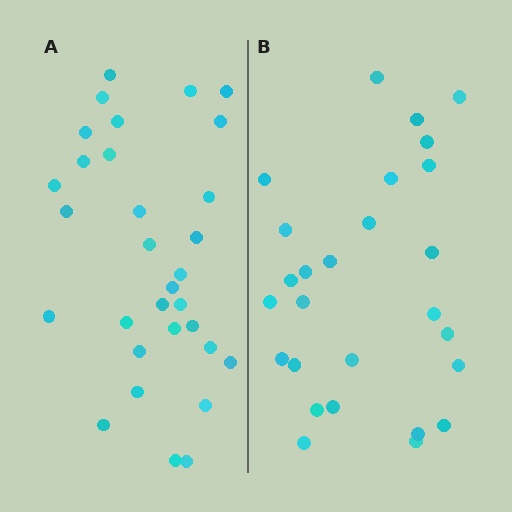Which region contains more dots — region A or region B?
Region A (the left region) has more dots.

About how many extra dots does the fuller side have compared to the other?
Region A has about 4 more dots than region B.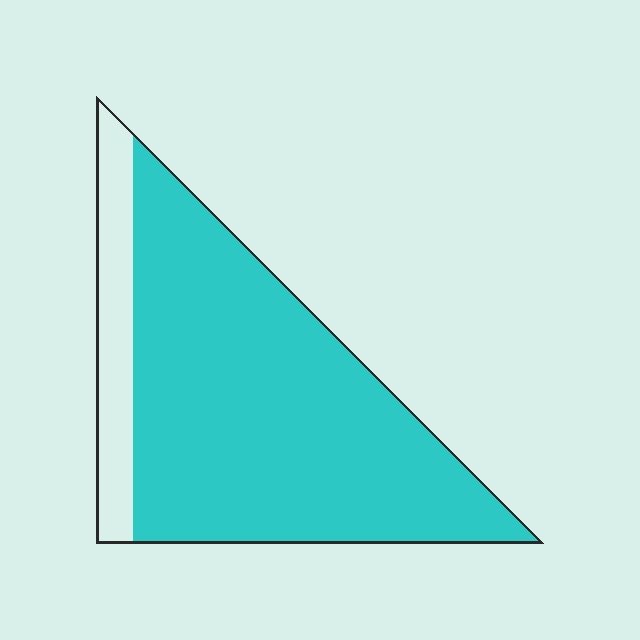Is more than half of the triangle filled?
Yes.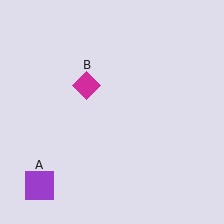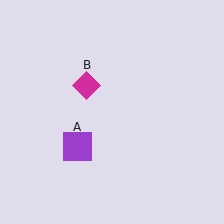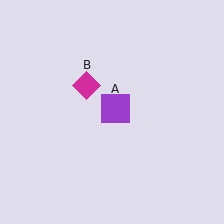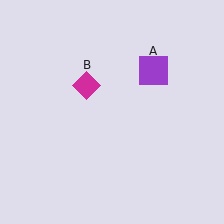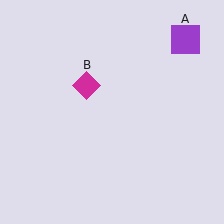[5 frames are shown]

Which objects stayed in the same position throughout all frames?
Magenta diamond (object B) remained stationary.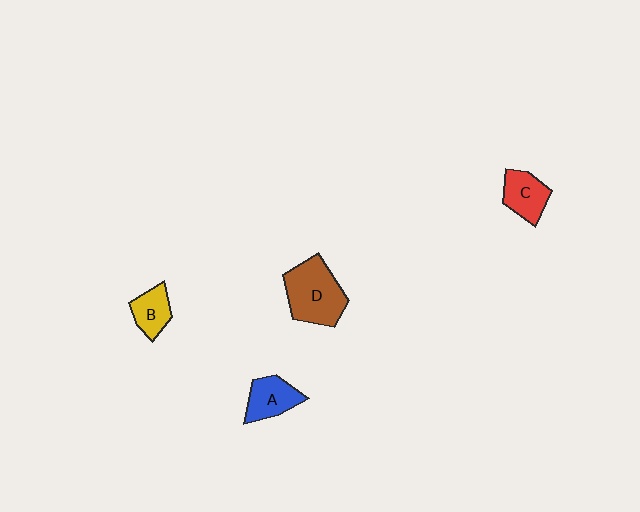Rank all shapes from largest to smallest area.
From largest to smallest: D (brown), A (blue), C (red), B (yellow).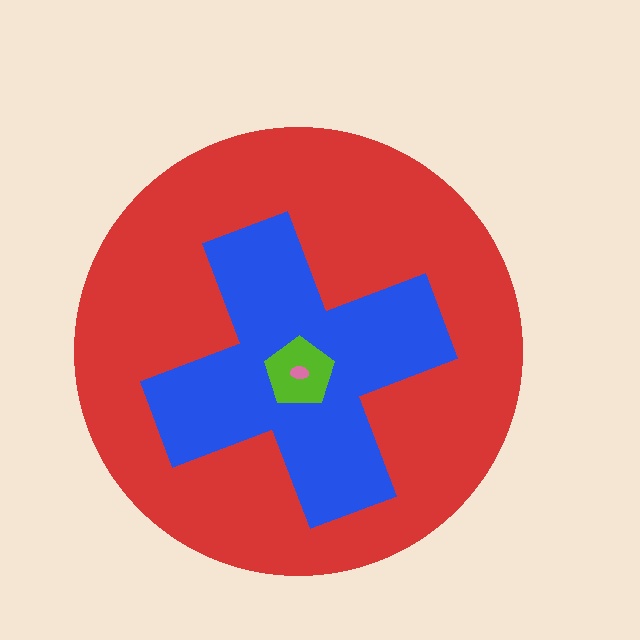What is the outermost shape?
The red circle.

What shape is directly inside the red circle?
The blue cross.